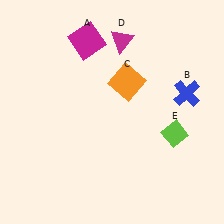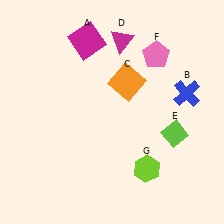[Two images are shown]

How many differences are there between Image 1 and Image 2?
There are 2 differences between the two images.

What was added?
A pink pentagon (F), a lime hexagon (G) were added in Image 2.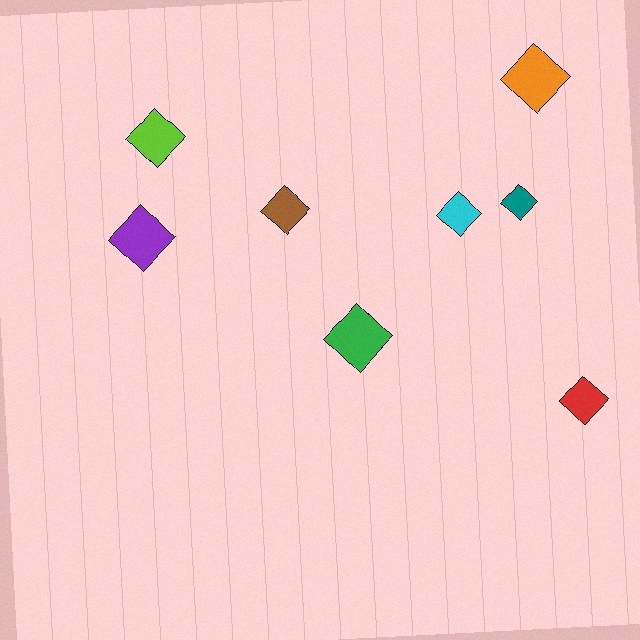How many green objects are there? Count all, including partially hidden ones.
There is 1 green object.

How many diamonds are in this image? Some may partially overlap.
There are 8 diamonds.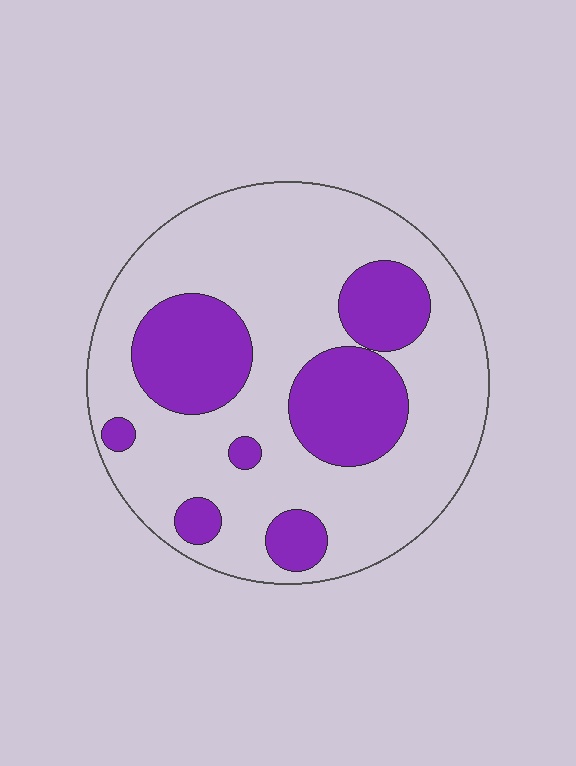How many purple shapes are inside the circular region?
7.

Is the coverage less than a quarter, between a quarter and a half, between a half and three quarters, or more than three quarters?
Between a quarter and a half.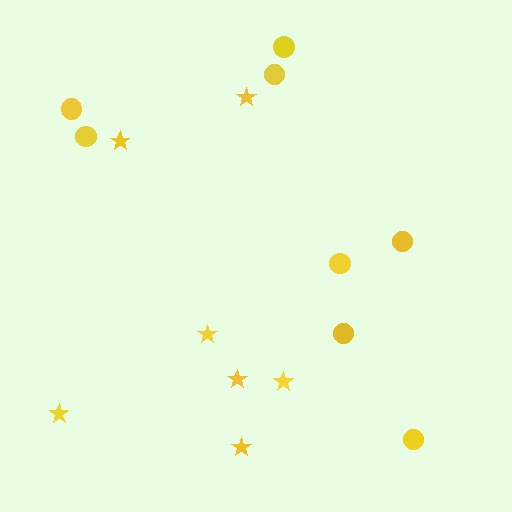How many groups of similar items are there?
There are 2 groups: one group of circles (8) and one group of stars (7).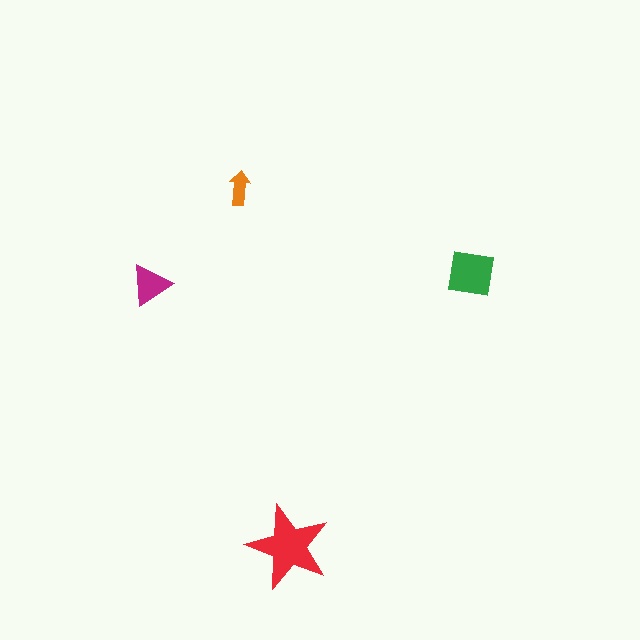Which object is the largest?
The red star.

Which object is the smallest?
The orange arrow.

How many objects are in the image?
There are 4 objects in the image.